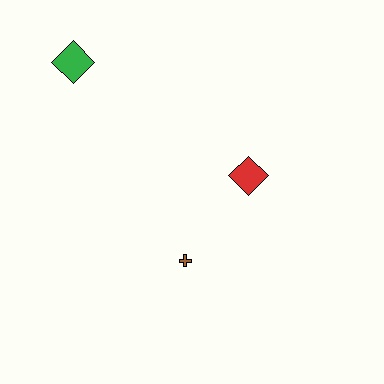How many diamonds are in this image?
There are 2 diamonds.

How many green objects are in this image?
There is 1 green object.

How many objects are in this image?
There are 3 objects.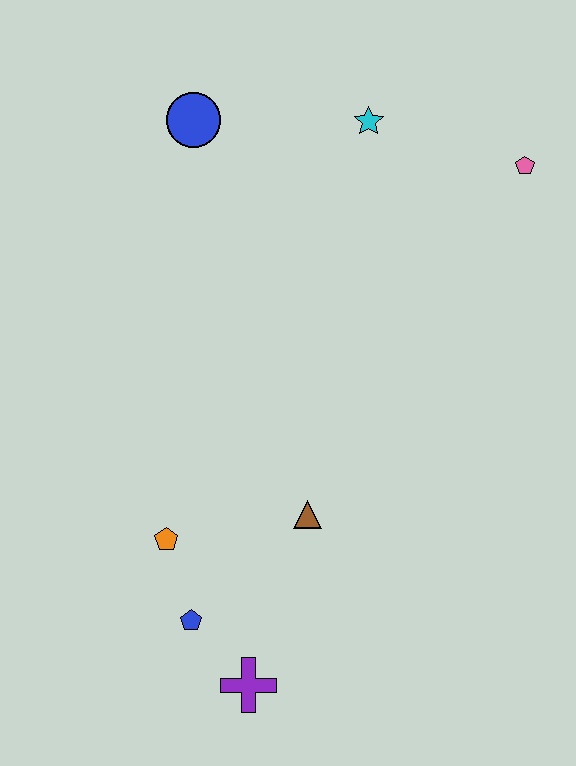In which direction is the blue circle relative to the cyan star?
The blue circle is to the left of the cyan star.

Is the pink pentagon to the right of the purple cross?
Yes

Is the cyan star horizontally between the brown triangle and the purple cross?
No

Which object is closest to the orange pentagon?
The blue pentagon is closest to the orange pentagon.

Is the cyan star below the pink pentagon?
No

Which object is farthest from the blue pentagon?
The pink pentagon is farthest from the blue pentagon.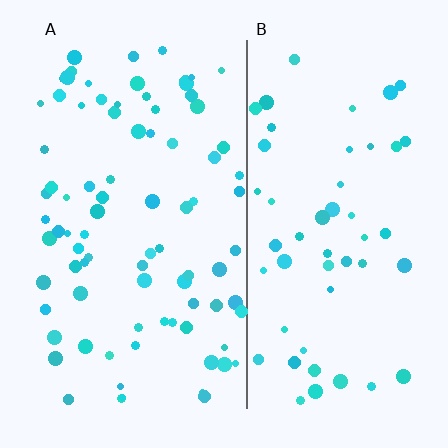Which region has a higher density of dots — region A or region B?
A (the left).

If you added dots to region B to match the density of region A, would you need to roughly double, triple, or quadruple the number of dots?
Approximately double.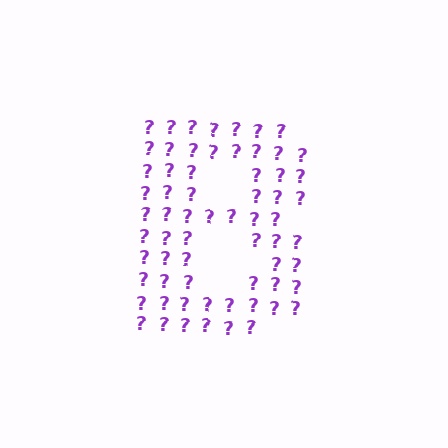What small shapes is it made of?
It is made of small question marks.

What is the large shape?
The large shape is the letter B.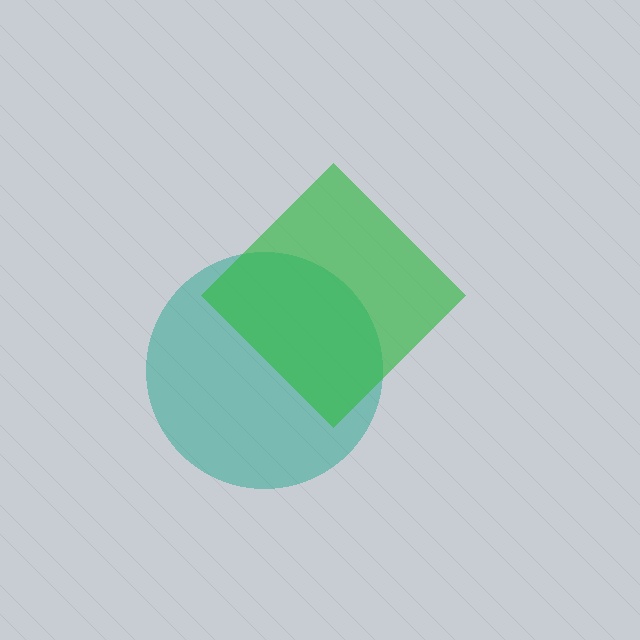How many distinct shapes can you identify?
There are 2 distinct shapes: a teal circle, a green diamond.